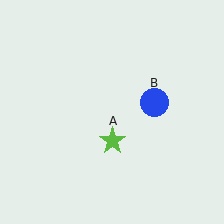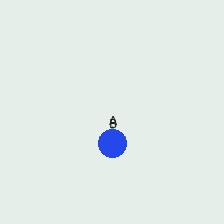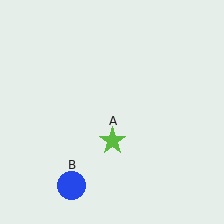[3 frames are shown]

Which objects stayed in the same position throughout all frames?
Lime star (object A) remained stationary.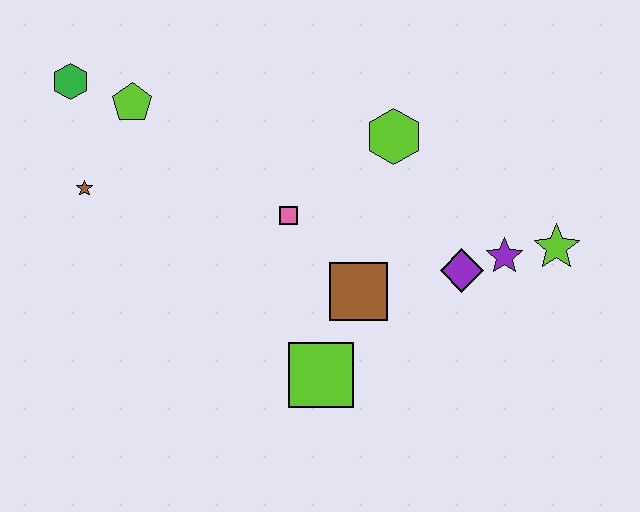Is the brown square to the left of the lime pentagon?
No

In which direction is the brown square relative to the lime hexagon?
The brown square is below the lime hexagon.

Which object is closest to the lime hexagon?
The pink square is closest to the lime hexagon.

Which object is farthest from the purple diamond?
The green hexagon is farthest from the purple diamond.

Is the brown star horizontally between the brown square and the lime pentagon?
No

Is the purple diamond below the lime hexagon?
Yes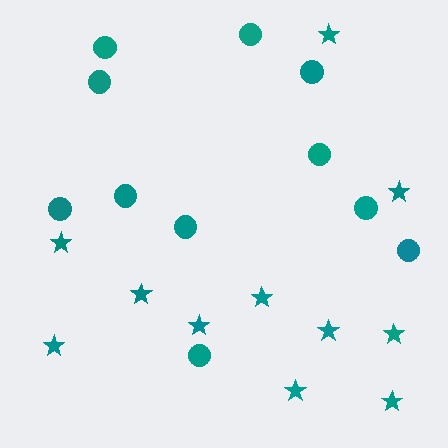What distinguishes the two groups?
There are 2 groups: one group of circles (11) and one group of stars (11).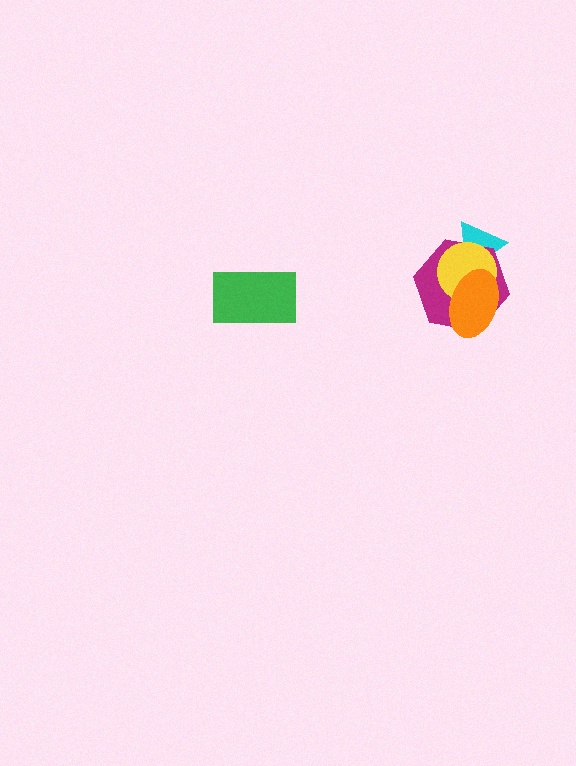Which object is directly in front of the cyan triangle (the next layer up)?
The magenta hexagon is directly in front of the cyan triangle.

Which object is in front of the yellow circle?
The orange ellipse is in front of the yellow circle.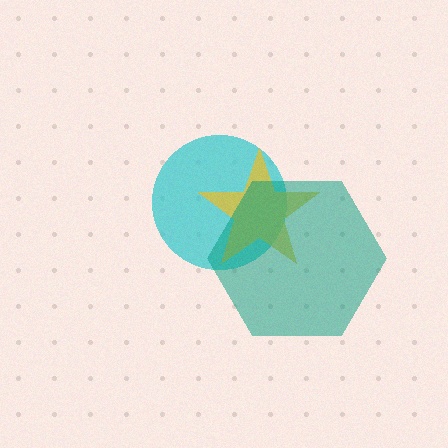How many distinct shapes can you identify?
There are 3 distinct shapes: a cyan circle, a yellow star, a teal hexagon.